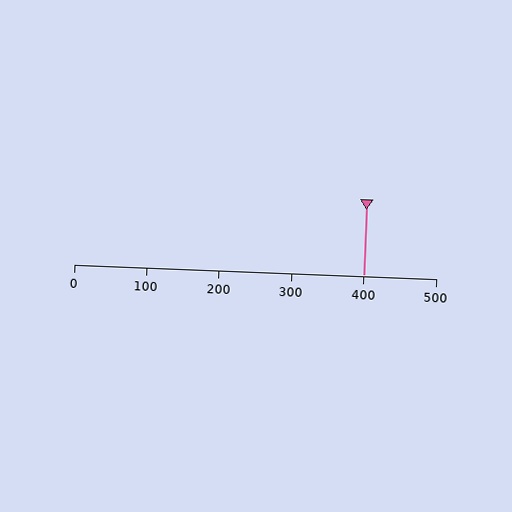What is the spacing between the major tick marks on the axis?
The major ticks are spaced 100 apart.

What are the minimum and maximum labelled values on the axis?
The axis runs from 0 to 500.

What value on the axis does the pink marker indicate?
The marker indicates approximately 400.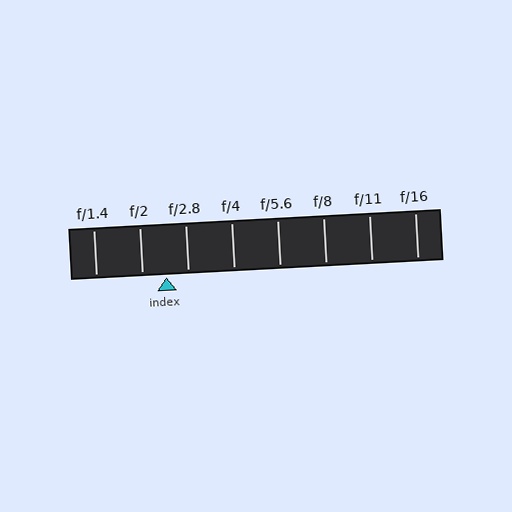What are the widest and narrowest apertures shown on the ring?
The widest aperture shown is f/1.4 and the narrowest is f/16.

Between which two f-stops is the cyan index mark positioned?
The index mark is between f/2 and f/2.8.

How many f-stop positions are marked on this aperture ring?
There are 8 f-stop positions marked.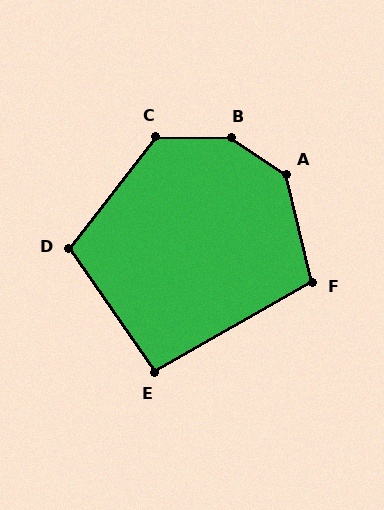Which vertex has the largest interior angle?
B, at approximately 147 degrees.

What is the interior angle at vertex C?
Approximately 127 degrees (obtuse).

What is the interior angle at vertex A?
Approximately 138 degrees (obtuse).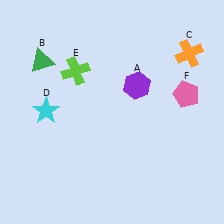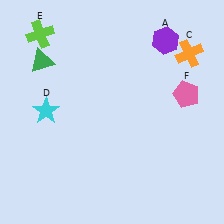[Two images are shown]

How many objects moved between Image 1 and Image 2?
2 objects moved between the two images.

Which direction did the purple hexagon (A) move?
The purple hexagon (A) moved up.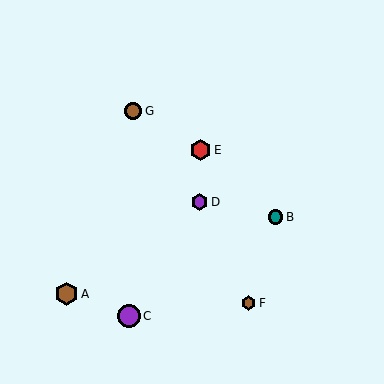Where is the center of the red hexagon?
The center of the red hexagon is at (201, 150).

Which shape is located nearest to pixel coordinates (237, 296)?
The brown hexagon (labeled F) at (249, 303) is nearest to that location.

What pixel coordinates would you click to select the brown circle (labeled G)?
Click at (133, 111) to select the brown circle G.